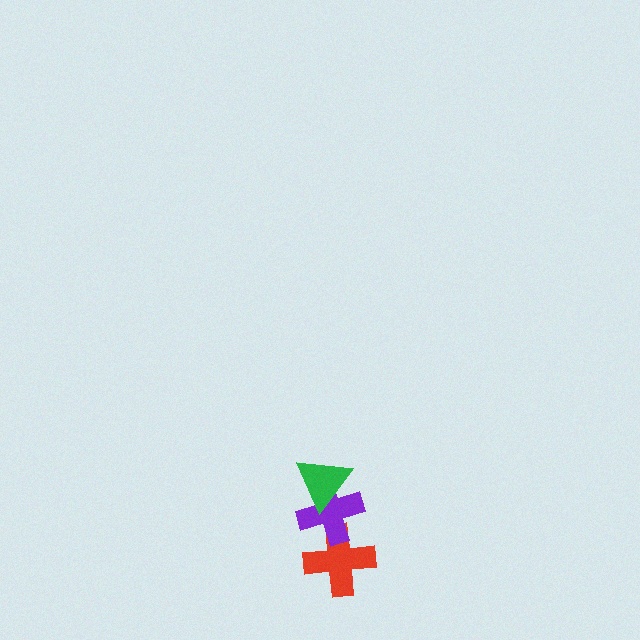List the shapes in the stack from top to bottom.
From top to bottom: the green triangle, the purple cross, the red cross.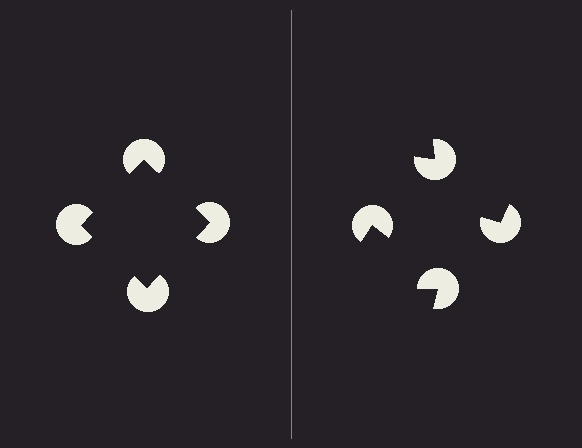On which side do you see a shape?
An illusory square appears on the left side. On the right side the wedge cuts are rotated, so no coherent shape forms.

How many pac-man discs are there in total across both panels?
8 — 4 on each side.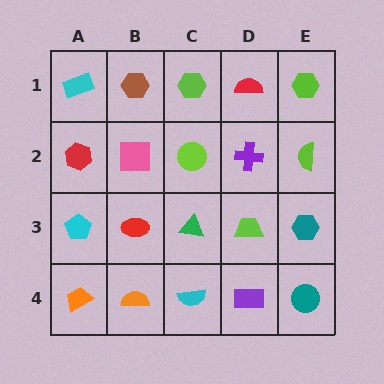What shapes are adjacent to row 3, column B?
A pink square (row 2, column B), an orange semicircle (row 4, column B), a cyan pentagon (row 3, column A), a green triangle (row 3, column C).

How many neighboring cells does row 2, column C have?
4.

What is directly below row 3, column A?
An orange trapezoid.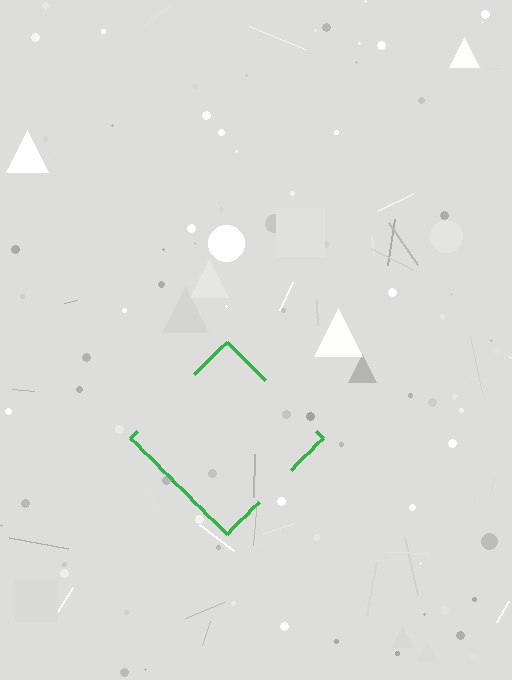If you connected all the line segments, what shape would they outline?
They would outline a diamond.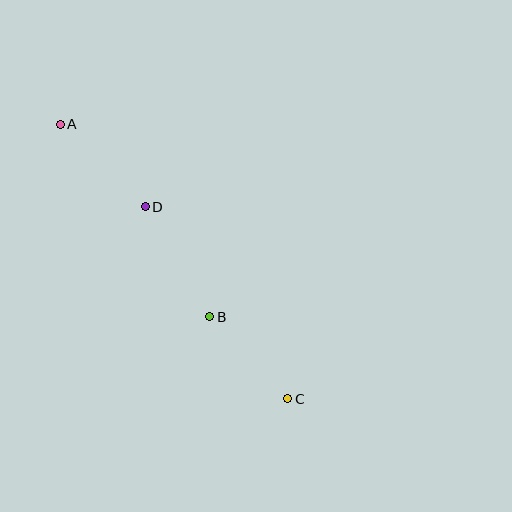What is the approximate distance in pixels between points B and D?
The distance between B and D is approximately 128 pixels.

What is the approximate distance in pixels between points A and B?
The distance between A and B is approximately 244 pixels.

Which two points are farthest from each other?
Points A and C are farthest from each other.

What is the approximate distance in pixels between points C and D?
The distance between C and D is approximately 239 pixels.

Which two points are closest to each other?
Points B and C are closest to each other.